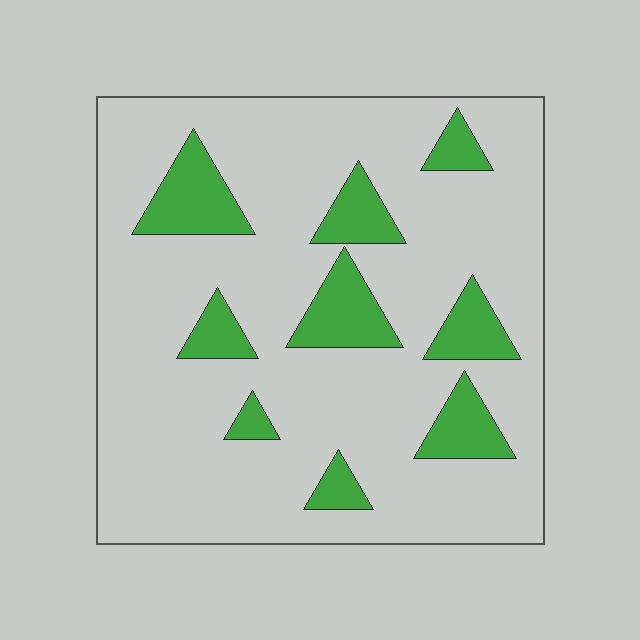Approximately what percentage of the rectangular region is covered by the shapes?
Approximately 15%.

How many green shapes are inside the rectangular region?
9.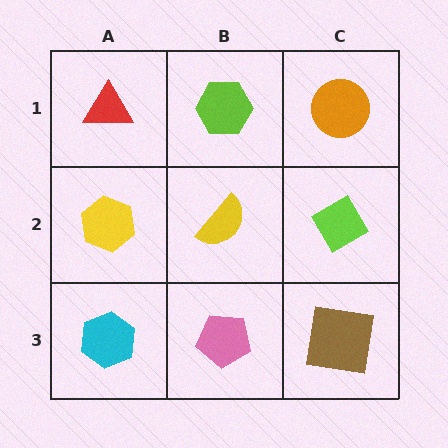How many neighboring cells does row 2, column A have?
3.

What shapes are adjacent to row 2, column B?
A lime hexagon (row 1, column B), a pink pentagon (row 3, column B), a yellow hexagon (row 2, column A), a lime diamond (row 2, column C).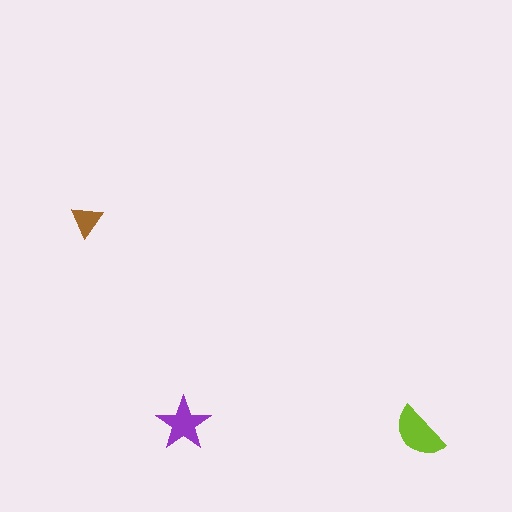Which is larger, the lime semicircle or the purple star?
The lime semicircle.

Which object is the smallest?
The brown triangle.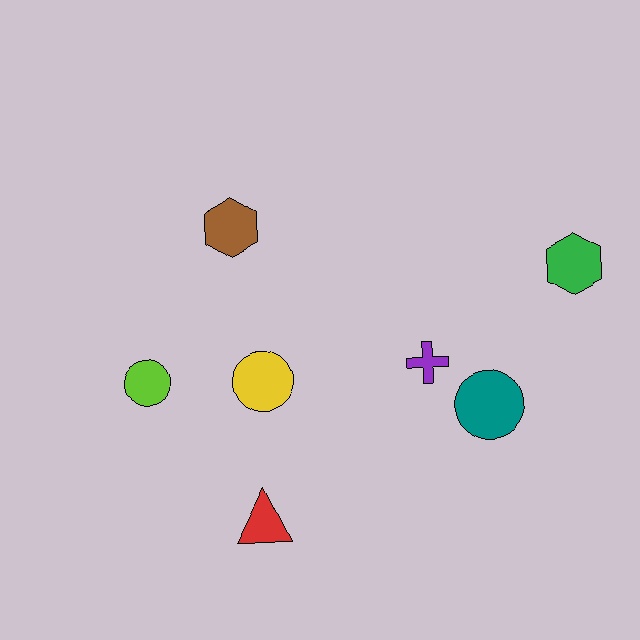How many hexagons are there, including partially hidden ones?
There are 2 hexagons.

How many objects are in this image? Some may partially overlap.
There are 7 objects.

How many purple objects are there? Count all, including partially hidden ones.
There is 1 purple object.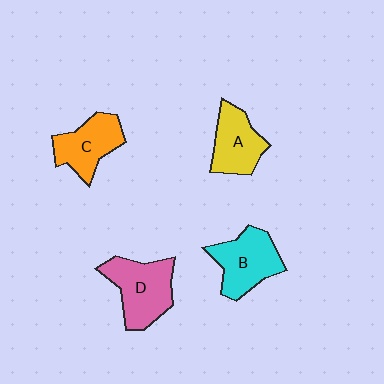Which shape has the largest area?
Shape D (pink).